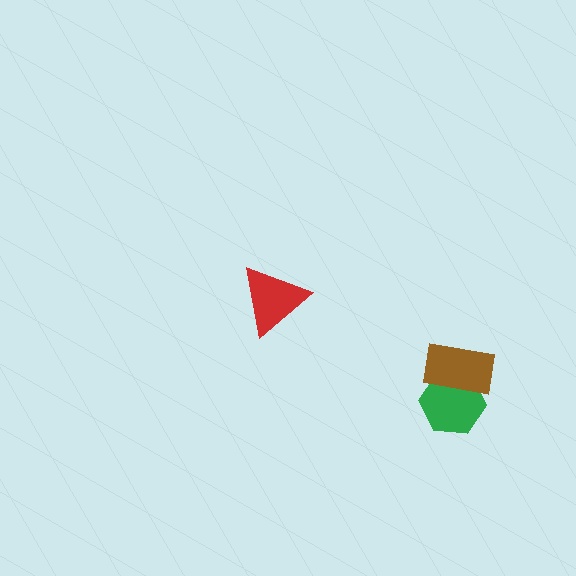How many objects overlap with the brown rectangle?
1 object overlaps with the brown rectangle.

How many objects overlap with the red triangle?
0 objects overlap with the red triangle.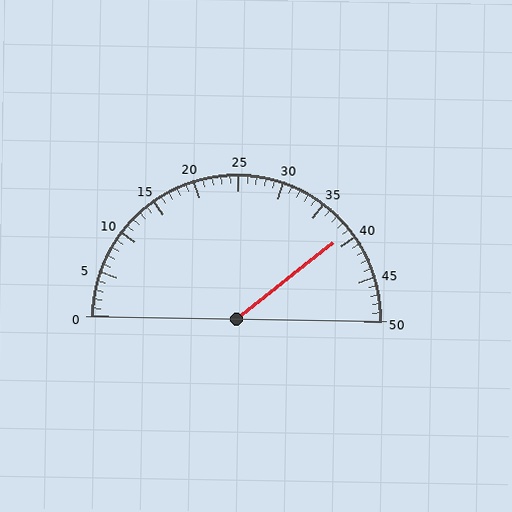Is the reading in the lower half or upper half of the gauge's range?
The reading is in the upper half of the range (0 to 50).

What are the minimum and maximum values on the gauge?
The gauge ranges from 0 to 50.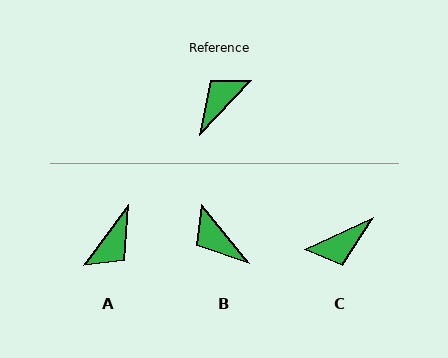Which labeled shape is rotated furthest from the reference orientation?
A, about 173 degrees away.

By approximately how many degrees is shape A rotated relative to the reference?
Approximately 173 degrees clockwise.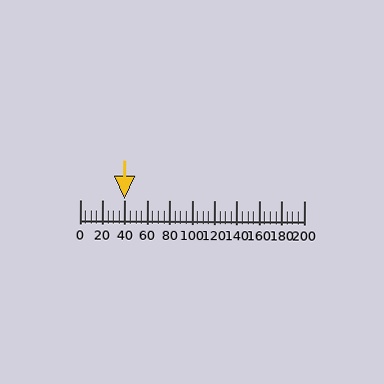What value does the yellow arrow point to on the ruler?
The yellow arrow points to approximately 40.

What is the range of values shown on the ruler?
The ruler shows values from 0 to 200.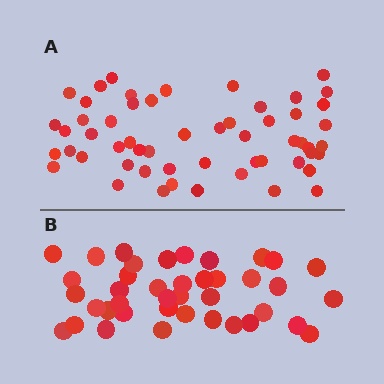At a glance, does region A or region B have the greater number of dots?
Region A (the top region) has more dots.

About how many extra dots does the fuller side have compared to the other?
Region A has approximately 15 more dots than region B.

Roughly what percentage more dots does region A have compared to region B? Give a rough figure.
About 40% more.